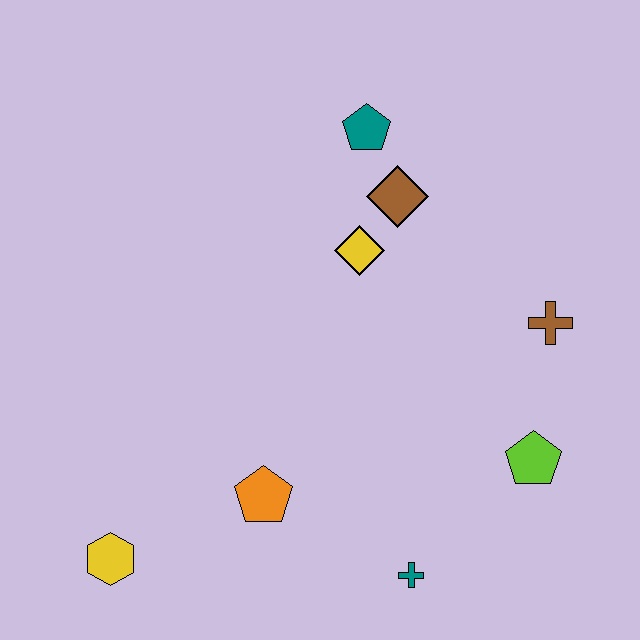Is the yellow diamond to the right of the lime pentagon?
No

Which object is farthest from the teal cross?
The teal pentagon is farthest from the teal cross.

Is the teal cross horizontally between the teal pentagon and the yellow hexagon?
No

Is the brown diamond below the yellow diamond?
No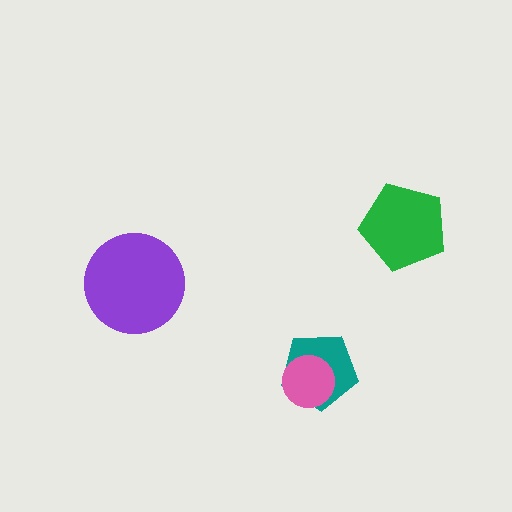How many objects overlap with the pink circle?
1 object overlaps with the pink circle.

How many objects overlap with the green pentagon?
0 objects overlap with the green pentagon.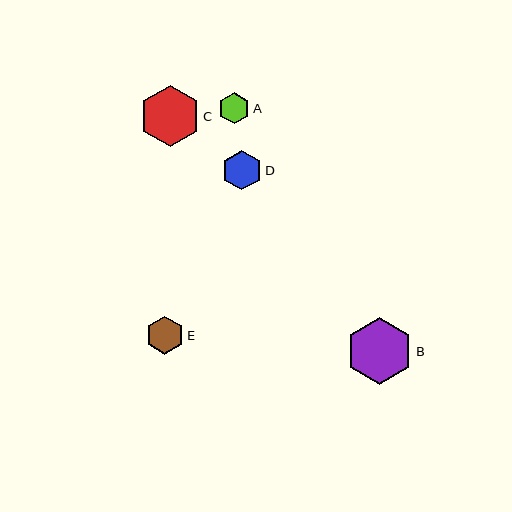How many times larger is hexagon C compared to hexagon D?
Hexagon C is approximately 1.5 times the size of hexagon D.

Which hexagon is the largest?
Hexagon B is the largest with a size of approximately 67 pixels.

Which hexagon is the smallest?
Hexagon A is the smallest with a size of approximately 32 pixels.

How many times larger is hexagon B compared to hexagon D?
Hexagon B is approximately 1.7 times the size of hexagon D.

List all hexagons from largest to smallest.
From largest to smallest: B, C, D, E, A.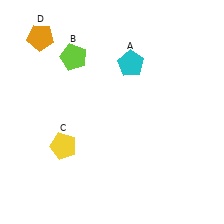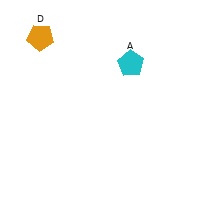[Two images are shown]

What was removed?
The yellow pentagon (C), the lime pentagon (B) were removed in Image 2.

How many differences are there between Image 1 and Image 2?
There are 2 differences between the two images.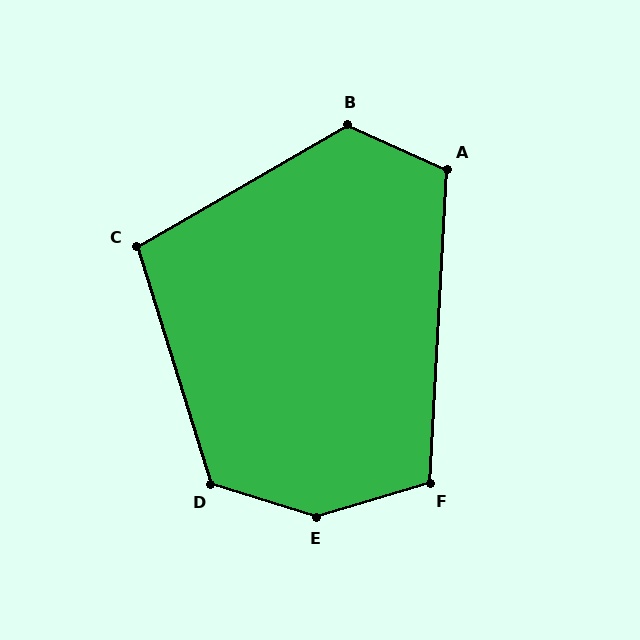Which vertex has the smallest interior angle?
C, at approximately 103 degrees.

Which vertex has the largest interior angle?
E, at approximately 146 degrees.